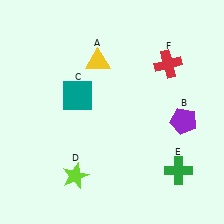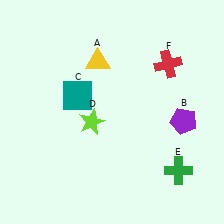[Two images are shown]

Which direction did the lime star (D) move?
The lime star (D) moved up.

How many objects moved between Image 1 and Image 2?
1 object moved between the two images.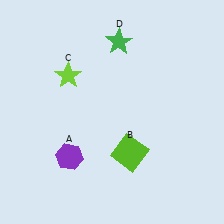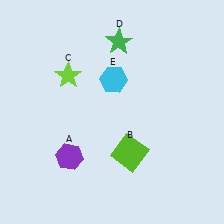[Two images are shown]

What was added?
A cyan hexagon (E) was added in Image 2.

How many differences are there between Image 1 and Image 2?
There is 1 difference between the two images.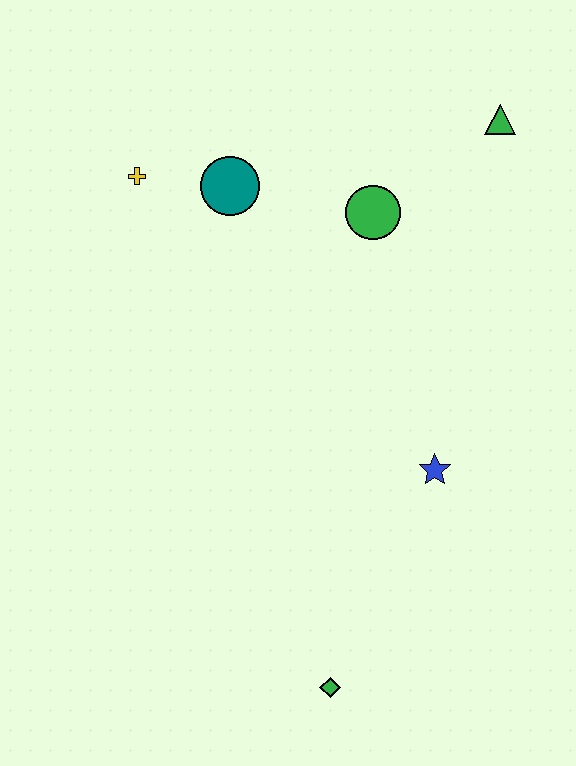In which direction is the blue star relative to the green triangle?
The blue star is below the green triangle.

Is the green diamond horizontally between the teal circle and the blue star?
Yes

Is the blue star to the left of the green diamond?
No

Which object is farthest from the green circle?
The green diamond is farthest from the green circle.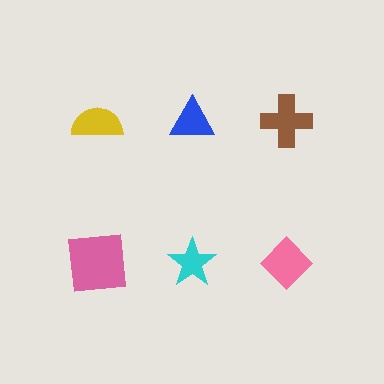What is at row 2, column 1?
A pink square.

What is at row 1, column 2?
A blue triangle.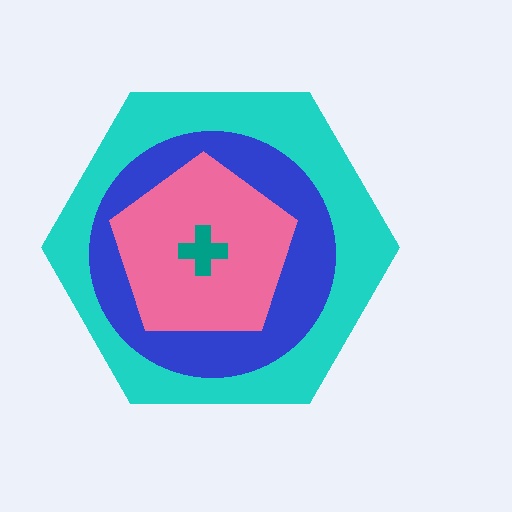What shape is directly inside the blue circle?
The pink pentagon.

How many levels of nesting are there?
4.